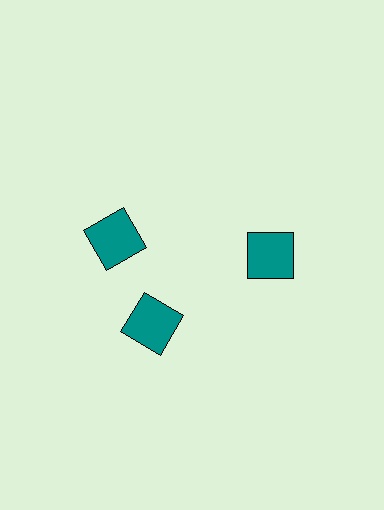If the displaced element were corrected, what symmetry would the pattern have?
It would have 3-fold rotational symmetry — the pattern would map onto itself every 120 degrees.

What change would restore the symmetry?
The symmetry would be restored by rotating it back into even spacing with its neighbors so that all 3 squares sit at equal angles and equal distance from the center.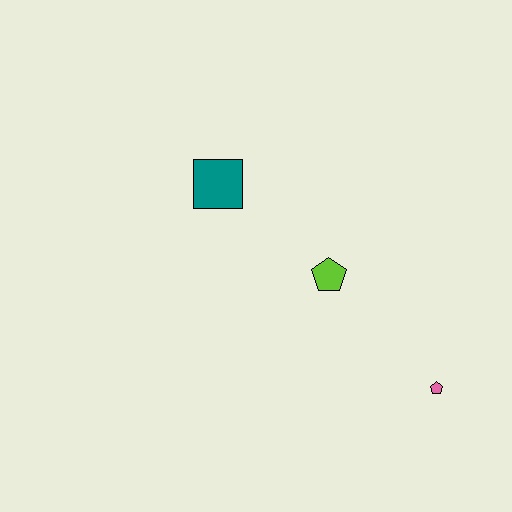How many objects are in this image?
There are 3 objects.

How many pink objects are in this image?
There is 1 pink object.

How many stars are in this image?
There are no stars.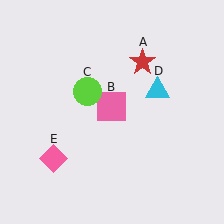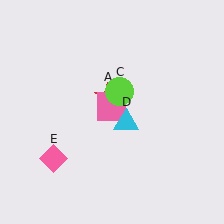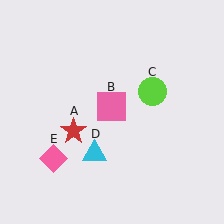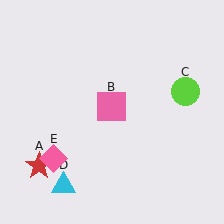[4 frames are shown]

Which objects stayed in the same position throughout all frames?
Pink square (object B) and pink diamond (object E) remained stationary.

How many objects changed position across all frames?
3 objects changed position: red star (object A), lime circle (object C), cyan triangle (object D).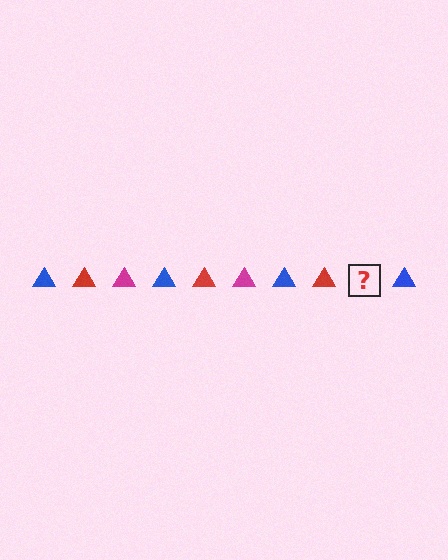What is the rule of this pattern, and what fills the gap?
The rule is that the pattern cycles through blue, red, magenta triangles. The gap should be filled with a magenta triangle.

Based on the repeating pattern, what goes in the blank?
The blank should be a magenta triangle.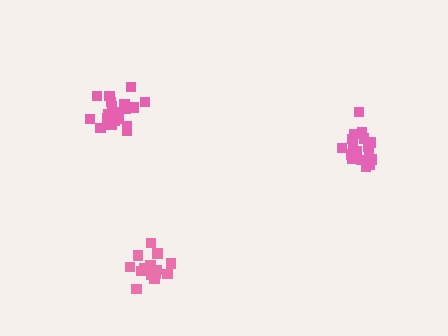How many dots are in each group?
Group 1: 17 dots, Group 2: 20 dots, Group 3: 17 dots (54 total).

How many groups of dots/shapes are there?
There are 3 groups.